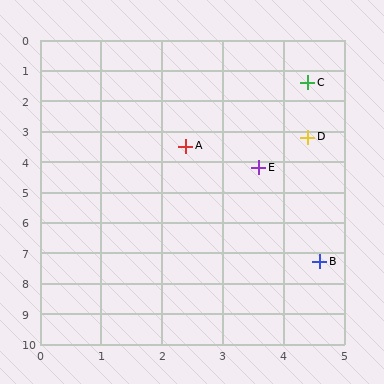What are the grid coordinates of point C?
Point C is at approximately (4.4, 1.4).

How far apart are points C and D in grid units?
Points C and D are about 1.8 grid units apart.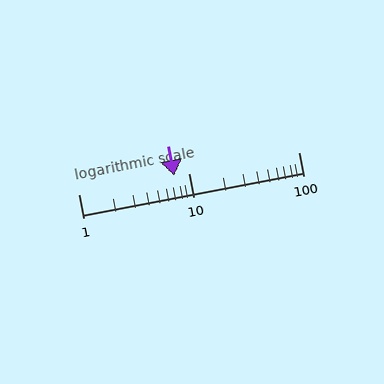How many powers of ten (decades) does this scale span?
The scale spans 2 decades, from 1 to 100.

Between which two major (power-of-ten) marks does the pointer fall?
The pointer is between 1 and 10.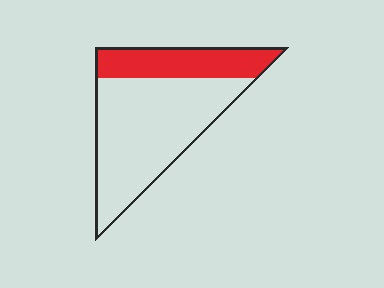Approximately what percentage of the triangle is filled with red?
Approximately 30%.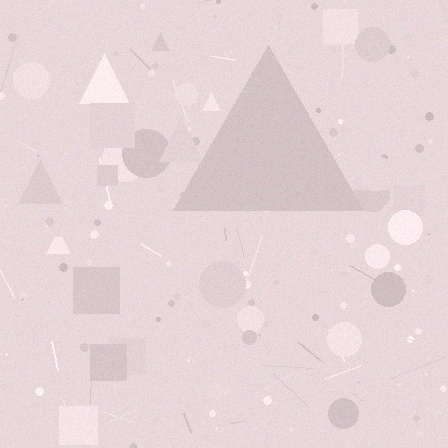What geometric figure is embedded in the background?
A triangle is embedded in the background.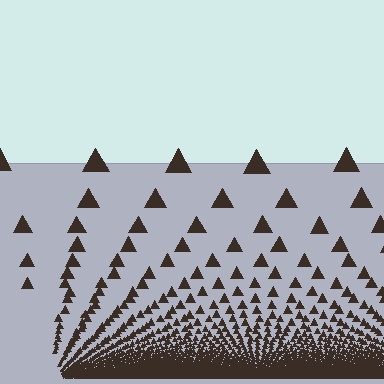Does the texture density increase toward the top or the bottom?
Density increases toward the bottom.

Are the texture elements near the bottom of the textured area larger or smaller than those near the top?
Smaller. The gradient is inverted — elements near the bottom are smaller and denser.